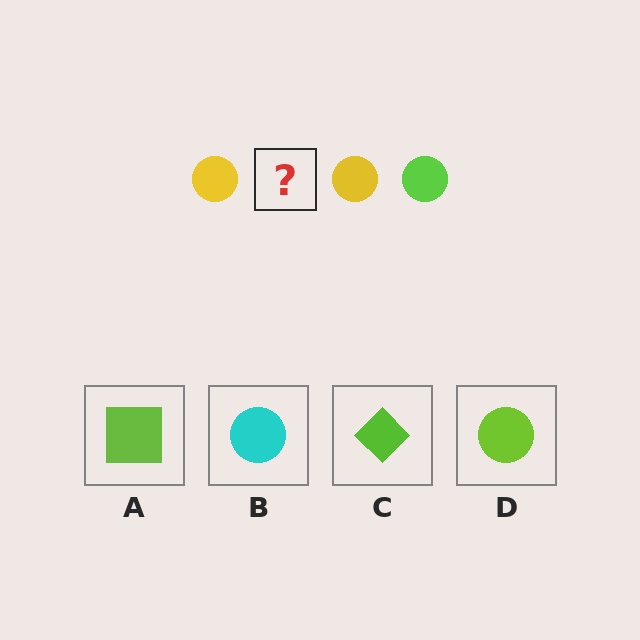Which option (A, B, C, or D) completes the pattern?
D.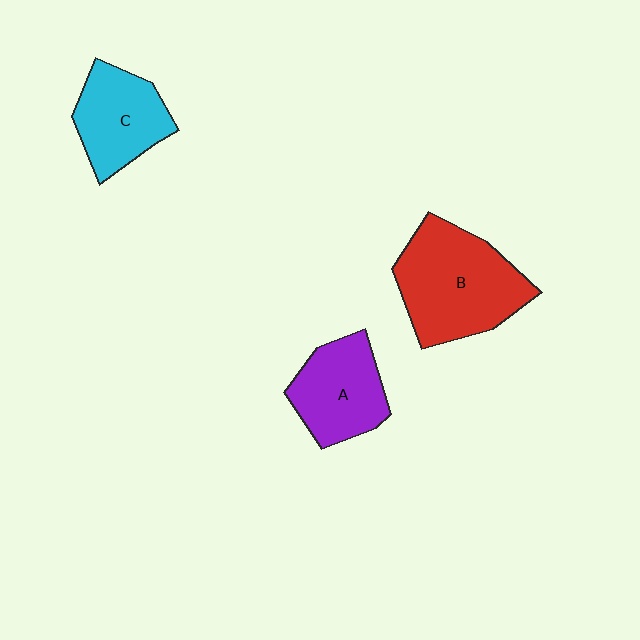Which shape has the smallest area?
Shape C (cyan).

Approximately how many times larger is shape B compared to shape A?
Approximately 1.5 times.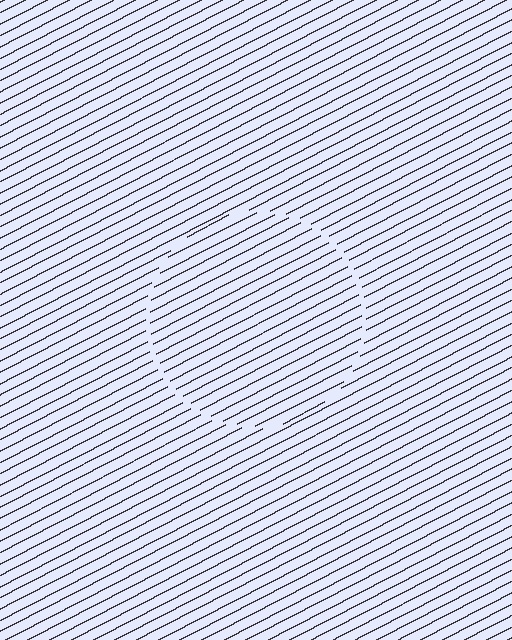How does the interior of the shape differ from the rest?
The interior of the shape contains the same grating, shifted by half a period — the contour is defined by the phase discontinuity where line-ends from the inner and outer gratings abut.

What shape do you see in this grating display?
An illusory circle. The interior of the shape contains the same grating, shifted by half a period — the contour is defined by the phase discontinuity where line-ends from the inner and outer gratings abut.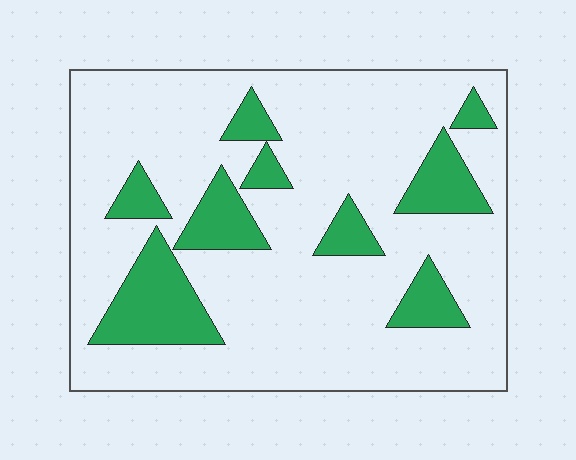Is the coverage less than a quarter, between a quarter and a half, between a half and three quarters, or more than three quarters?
Less than a quarter.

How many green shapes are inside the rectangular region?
9.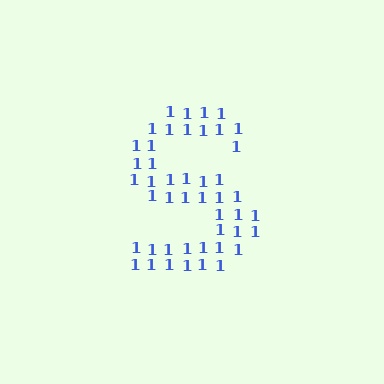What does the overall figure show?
The overall figure shows the letter S.